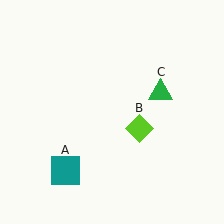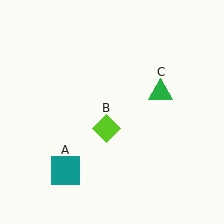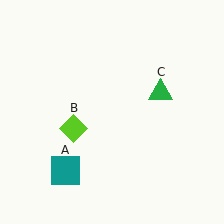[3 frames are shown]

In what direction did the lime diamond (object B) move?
The lime diamond (object B) moved left.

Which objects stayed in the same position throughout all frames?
Teal square (object A) and green triangle (object C) remained stationary.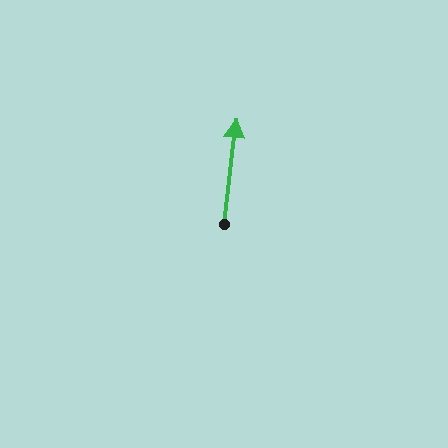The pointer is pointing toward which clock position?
Roughly 12 o'clock.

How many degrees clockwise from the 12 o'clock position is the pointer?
Approximately 7 degrees.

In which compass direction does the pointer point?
North.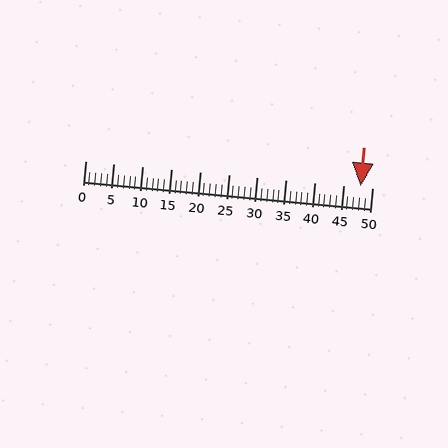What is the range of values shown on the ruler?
The ruler shows values from 0 to 50.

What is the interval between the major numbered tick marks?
The major tick marks are spaced 5 units apart.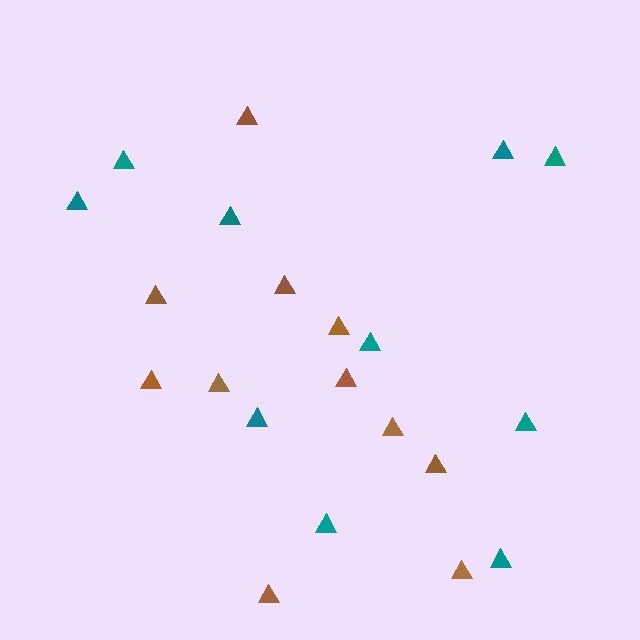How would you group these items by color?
There are 2 groups: one group of teal triangles (10) and one group of brown triangles (11).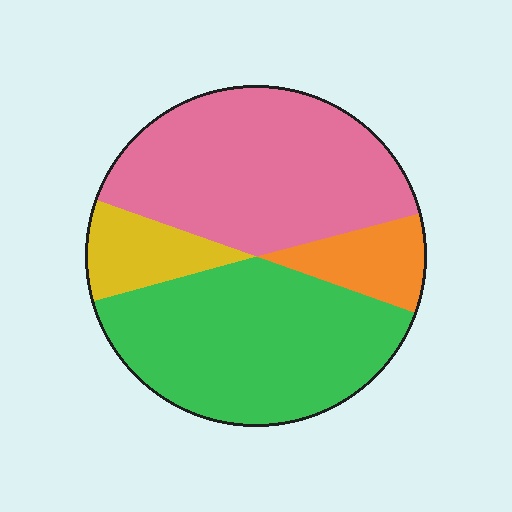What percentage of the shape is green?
Green takes up between a third and a half of the shape.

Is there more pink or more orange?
Pink.